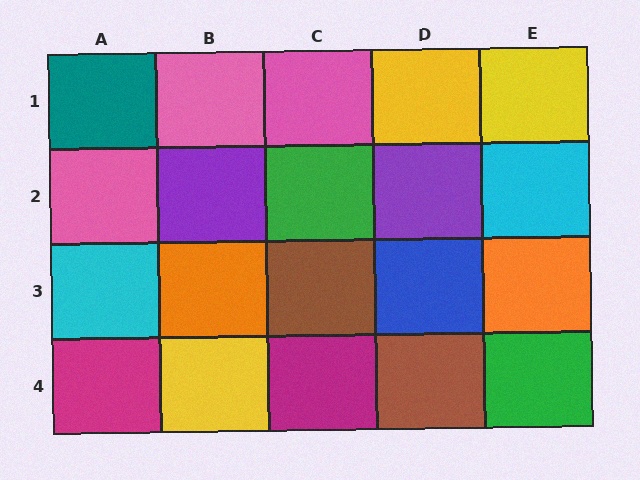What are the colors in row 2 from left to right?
Pink, purple, green, purple, cyan.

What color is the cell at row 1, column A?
Teal.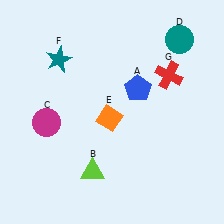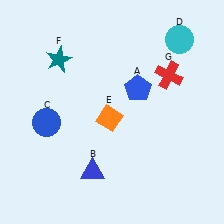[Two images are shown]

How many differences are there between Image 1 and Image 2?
There are 3 differences between the two images.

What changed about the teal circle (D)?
In Image 1, D is teal. In Image 2, it changed to cyan.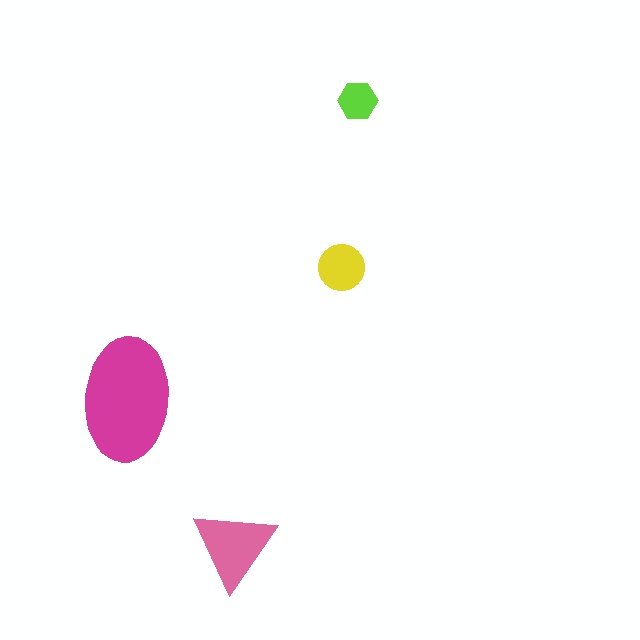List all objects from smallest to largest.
The lime hexagon, the yellow circle, the pink triangle, the magenta ellipse.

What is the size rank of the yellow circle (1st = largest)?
3rd.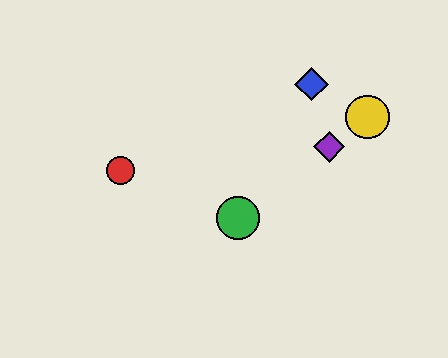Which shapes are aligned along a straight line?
The green circle, the yellow circle, the purple diamond are aligned along a straight line.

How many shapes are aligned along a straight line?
3 shapes (the green circle, the yellow circle, the purple diamond) are aligned along a straight line.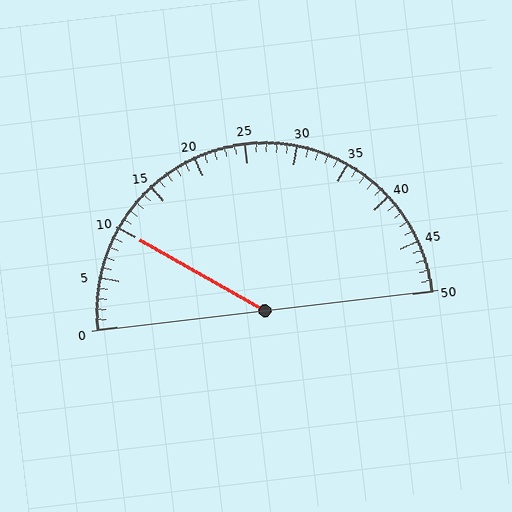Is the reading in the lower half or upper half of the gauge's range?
The reading is in the lower half of the range (0 to 50).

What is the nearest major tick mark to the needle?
The nearest major tick mark is 10.